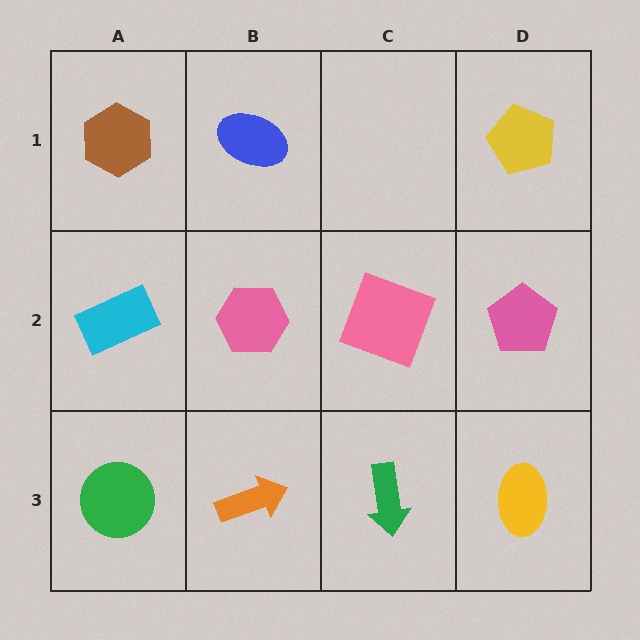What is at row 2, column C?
A pink square.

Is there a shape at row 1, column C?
No, that cell is empty.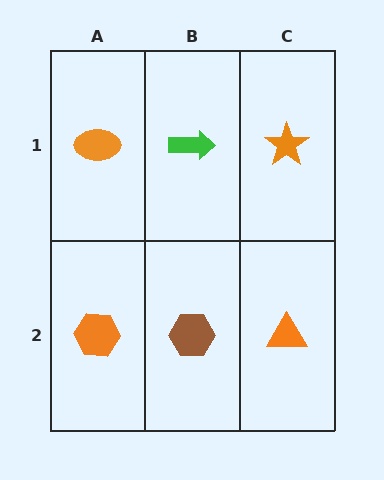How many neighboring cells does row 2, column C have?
2.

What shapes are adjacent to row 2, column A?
An orange ellipse (row 1, column A), a brown hexagon (row 2, column B).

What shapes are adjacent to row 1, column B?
A brown hexagon (row 2, column B), an orange ellipse (row 1, column A), an orange star (row 1, column C).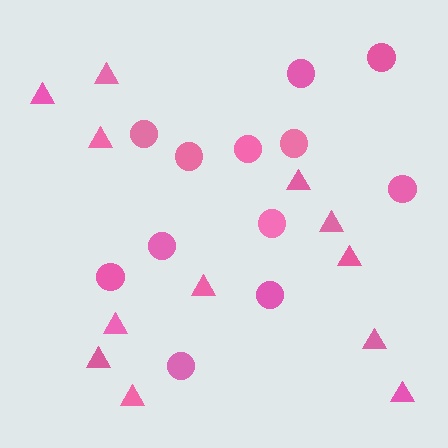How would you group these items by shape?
There are 2 groups: one group of triangles (12) and one group of circles (12).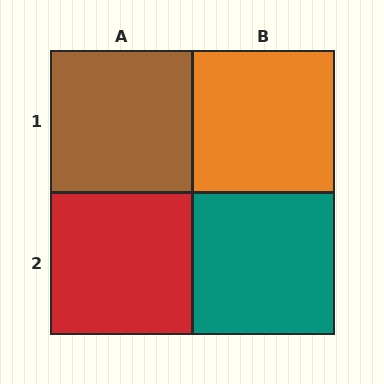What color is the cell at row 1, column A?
Brown.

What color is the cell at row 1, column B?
Orange.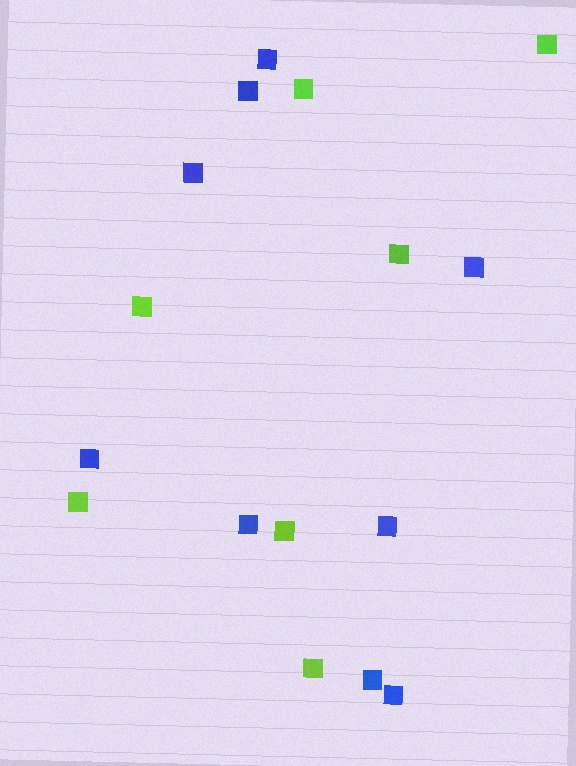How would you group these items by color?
There are 2 groups: one group of blue squares (9) and one group of lime squares (7).